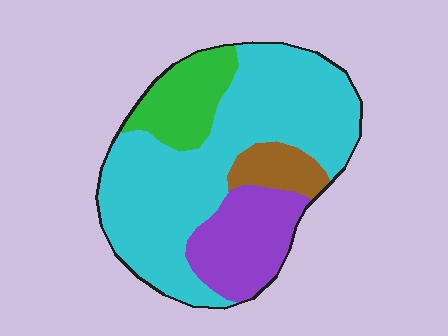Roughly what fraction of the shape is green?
Green takes up less than a sixth of the shape.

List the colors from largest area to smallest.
From largest to smallest: cyan, purple, green, brown.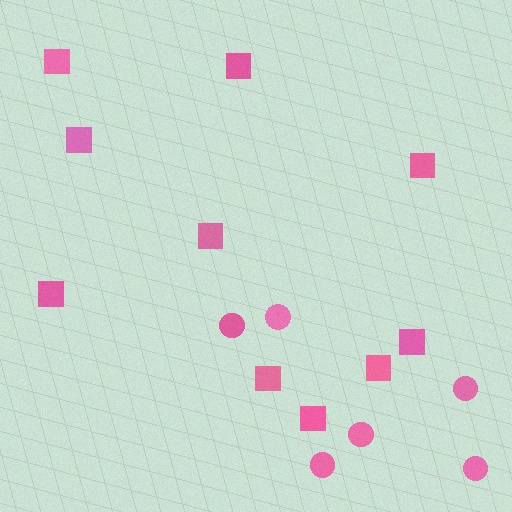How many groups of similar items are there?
There are 2 groups: one group of squares (10) and one group of circles (6).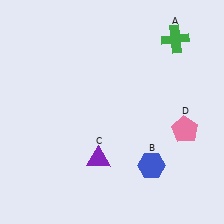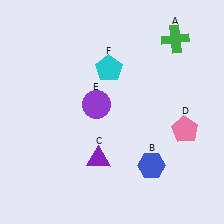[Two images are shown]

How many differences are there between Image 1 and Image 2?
There are 2 differences between the two images.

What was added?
A purple circle (E), a cyan pentagon (F) were added in Image 2.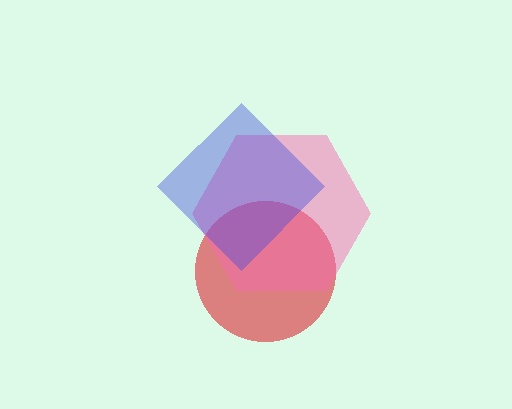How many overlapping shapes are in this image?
There are 3 overlapping shapes in the image.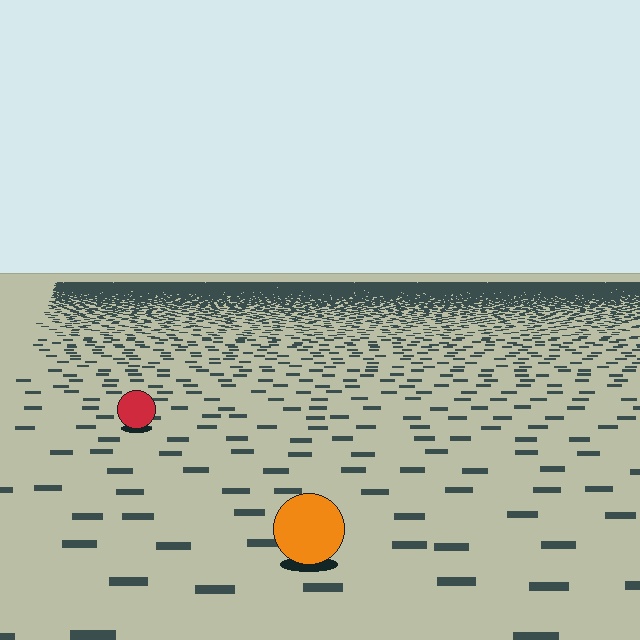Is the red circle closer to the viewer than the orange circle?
No. The orange circle is closer — you can tell from the texture gradient: the ground texture is coarser near it.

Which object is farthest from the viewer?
The red circle is farthest from the viewer. It appears smaller and the ground texture around it is denser.